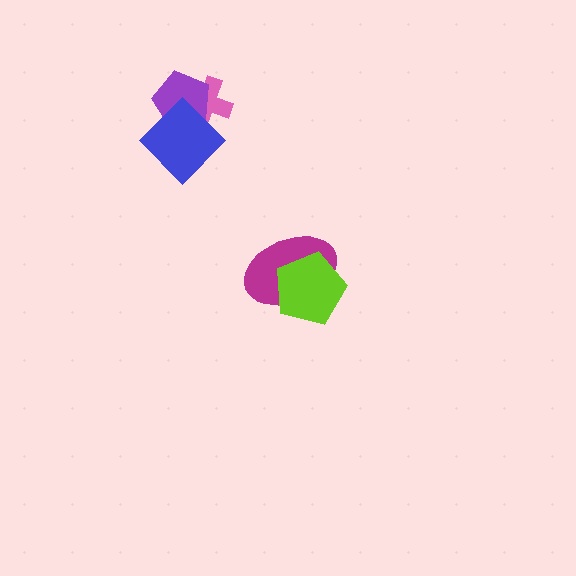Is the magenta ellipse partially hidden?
Yes, it is partially covered by another shape.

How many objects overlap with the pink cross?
2 objects overlap with the pink cross.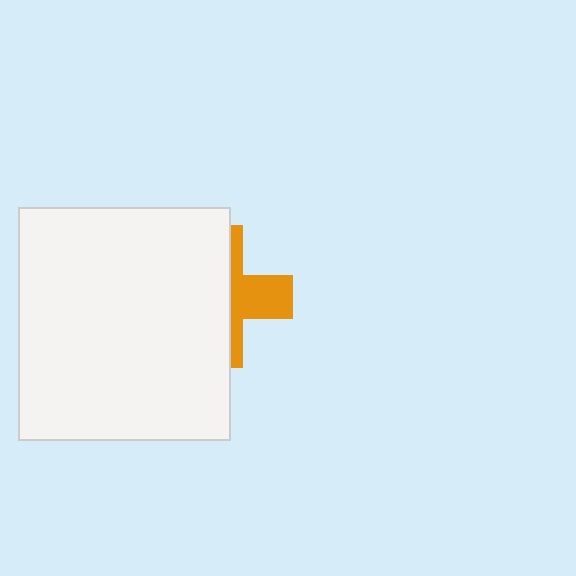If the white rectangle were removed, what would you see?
You would see the complete orange cross.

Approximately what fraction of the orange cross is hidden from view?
Roughly 63% of the orange cross is hidden behind the white rectangle.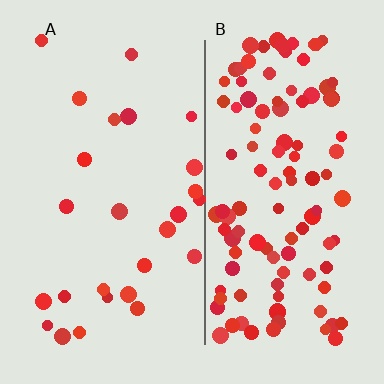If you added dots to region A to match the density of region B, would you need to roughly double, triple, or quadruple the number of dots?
Approximately quadruple.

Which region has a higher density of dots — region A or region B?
B (the right).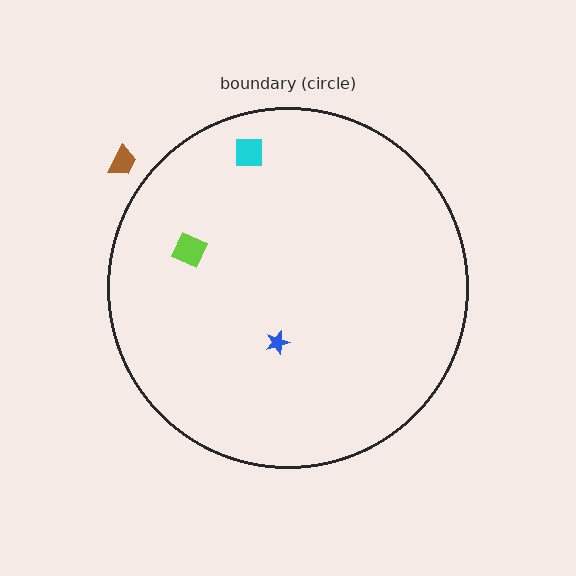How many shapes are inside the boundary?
3 inside, 1 outside.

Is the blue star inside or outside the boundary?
Inside.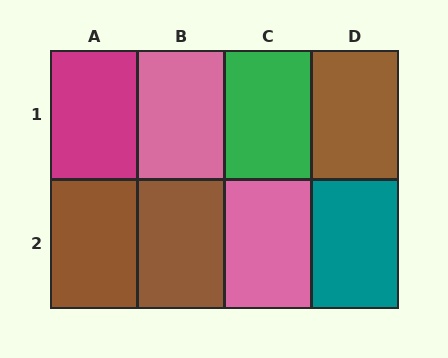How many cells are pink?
2 cells are pink.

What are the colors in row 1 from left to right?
Magenta, pink, green, brown.